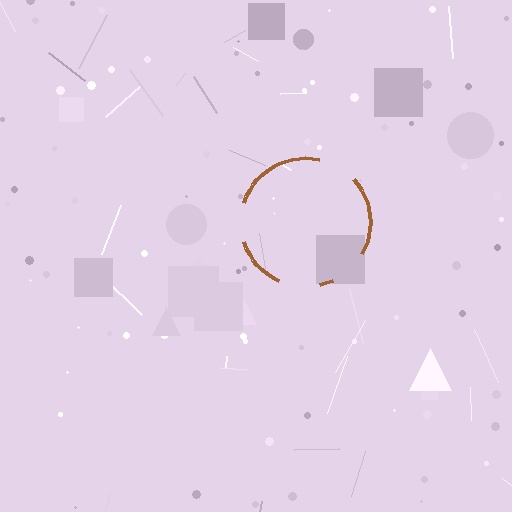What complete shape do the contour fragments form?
The contour fragments form a circle.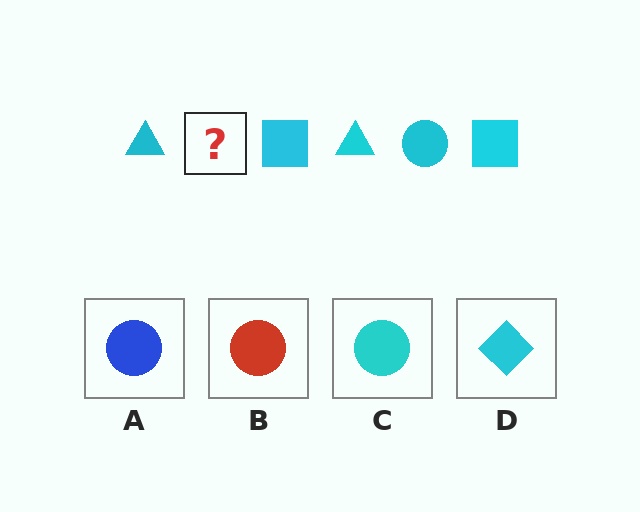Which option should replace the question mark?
Option C.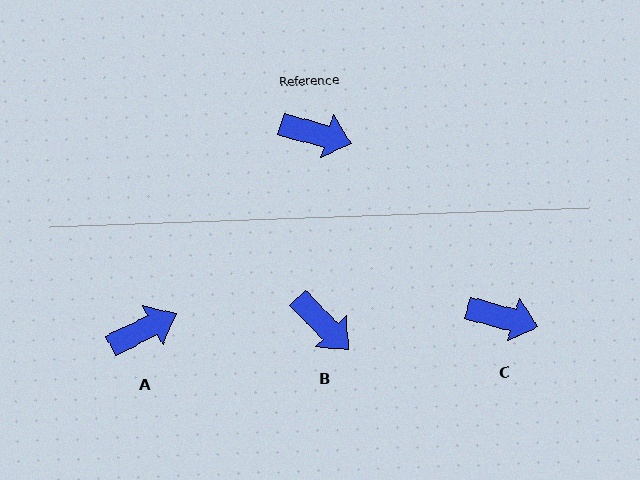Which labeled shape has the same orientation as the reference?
C.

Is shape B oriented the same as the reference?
No, it is off by about 30 degrees.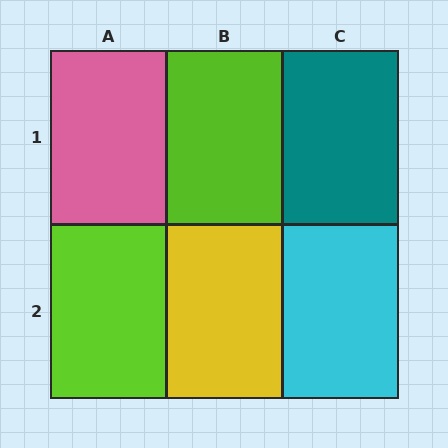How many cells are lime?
2 cells are lime.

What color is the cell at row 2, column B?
Yellow.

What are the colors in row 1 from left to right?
Pink, lime, teal.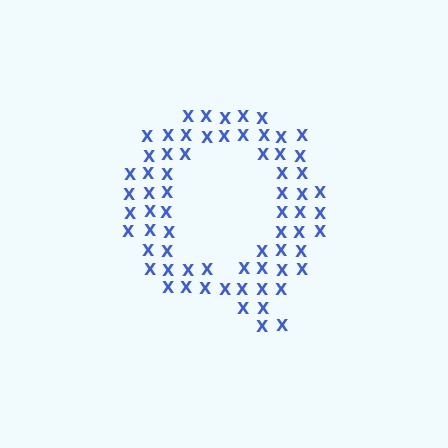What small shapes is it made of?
It is made of small letter X's.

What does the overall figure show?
The overall figure shows the letter Q.